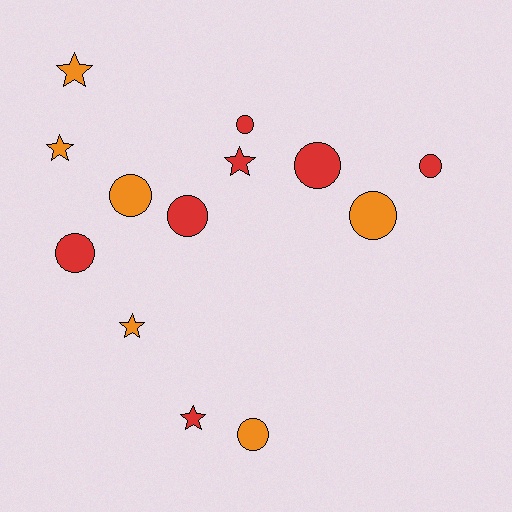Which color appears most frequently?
Red, with 7 objects.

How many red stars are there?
There are 2 red stars.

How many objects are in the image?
There are 13 objects.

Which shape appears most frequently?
Circle, with 8 objects.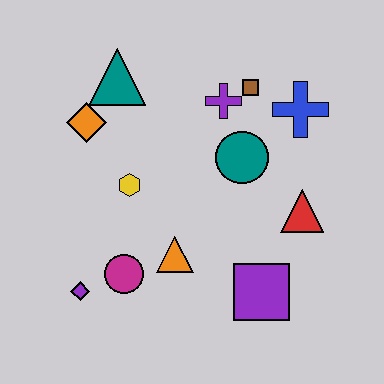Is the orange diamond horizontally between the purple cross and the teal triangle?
No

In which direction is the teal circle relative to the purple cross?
The teal circle is below the purple cross.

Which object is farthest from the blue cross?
The purple diamond is farthest from the blue cross.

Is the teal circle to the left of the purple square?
Yes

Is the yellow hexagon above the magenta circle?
Yes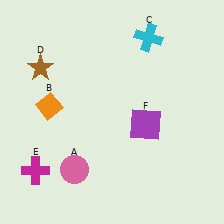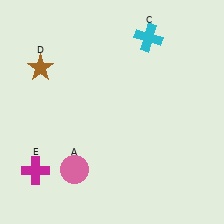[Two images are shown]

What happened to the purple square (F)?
The purple square (F) was removed in Image 2. It was in the bottom-right area of Image 1.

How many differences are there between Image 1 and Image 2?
There are 2 differences between the two images.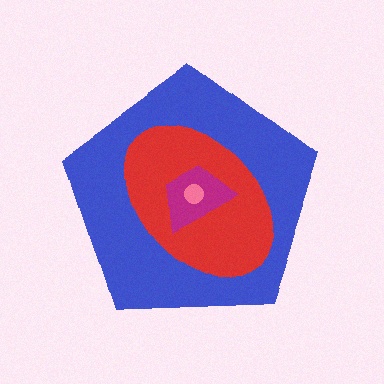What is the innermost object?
The pink circle.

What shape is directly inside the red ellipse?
The magenta trapezoid.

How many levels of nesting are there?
4.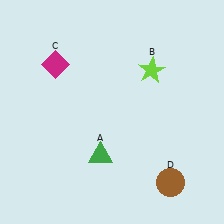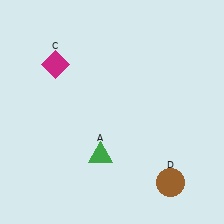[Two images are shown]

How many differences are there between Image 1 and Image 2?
There is 1 difference between the two images.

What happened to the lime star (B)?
The lime star (B) was removed in Image 2. It was in the top-right area of Image 1.